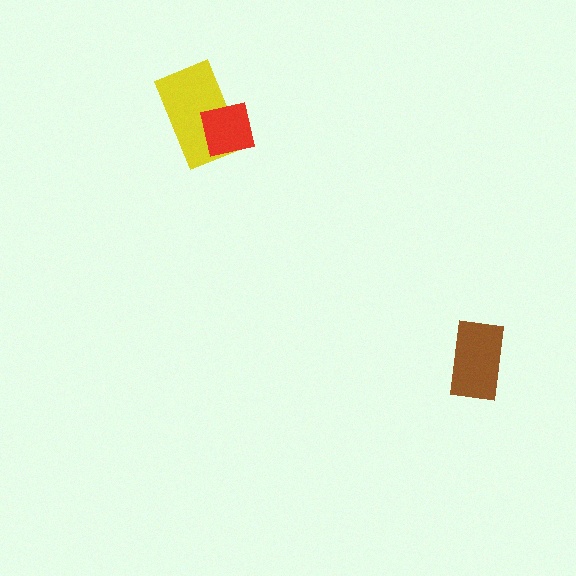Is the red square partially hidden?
No, no other shape covers it.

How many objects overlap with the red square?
1 object overlaps with the red square.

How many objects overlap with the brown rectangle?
0 objects overlap with the brown rectangle.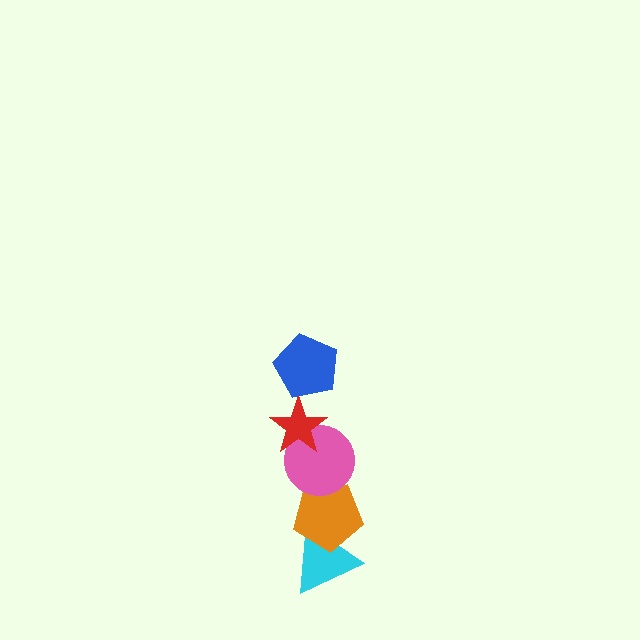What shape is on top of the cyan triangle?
The orange pentagon is on top of the cyan triangle.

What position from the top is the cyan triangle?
The cyan triangle is 5th from the top.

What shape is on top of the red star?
The blue pentagon is on top of the red star.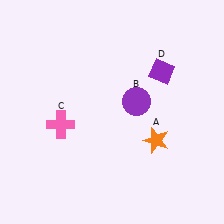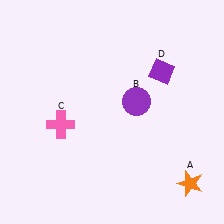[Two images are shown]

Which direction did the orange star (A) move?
The orange star (A) moved down.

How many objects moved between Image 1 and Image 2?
1 object moved between the two images.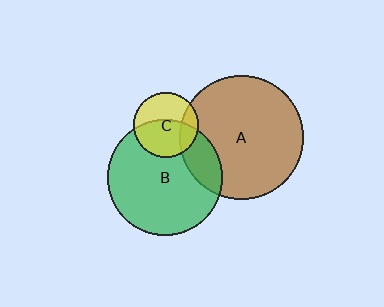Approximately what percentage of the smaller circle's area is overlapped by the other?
Approximately 20%.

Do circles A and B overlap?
Yes.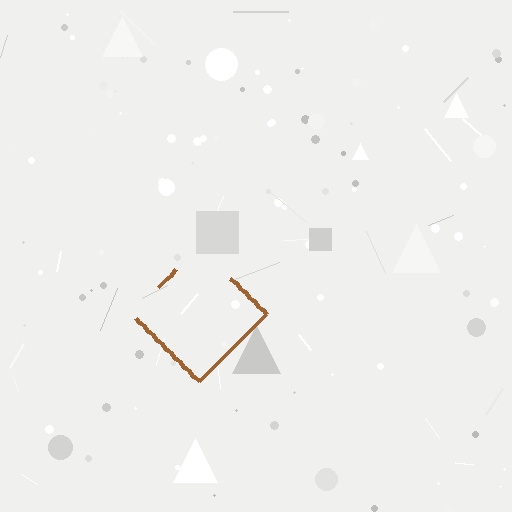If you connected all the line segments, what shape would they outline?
They would outline a diamond.